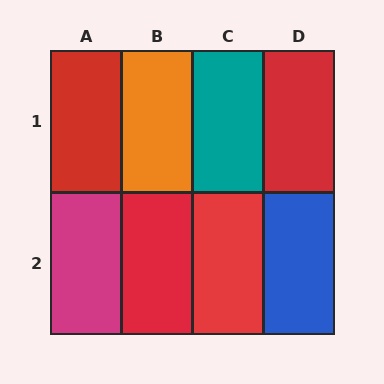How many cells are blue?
1 cell is blue.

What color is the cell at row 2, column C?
Red.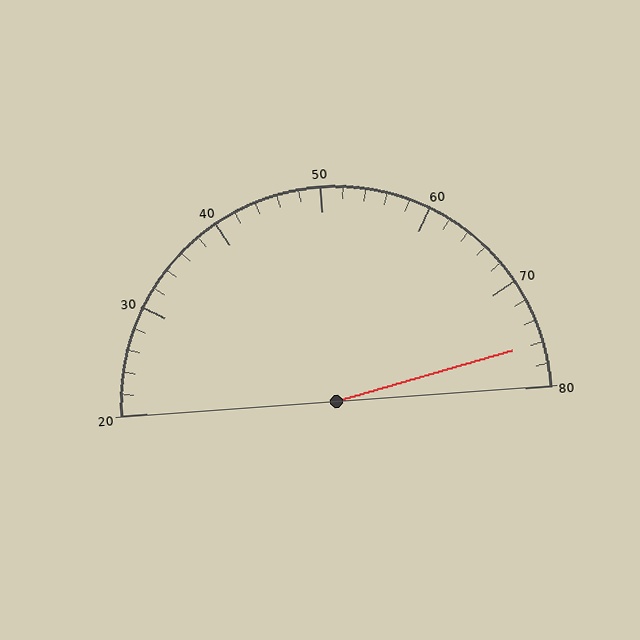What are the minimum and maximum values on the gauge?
The gauge ranges from 20 to 80.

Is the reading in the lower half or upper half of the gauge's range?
The reading is in the upper half of the range (20 to 80).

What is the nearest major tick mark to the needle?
The nearest major tick mark is 80.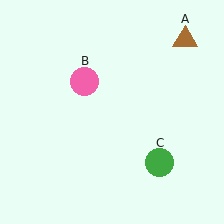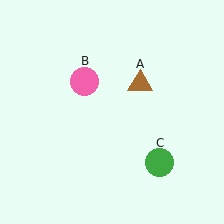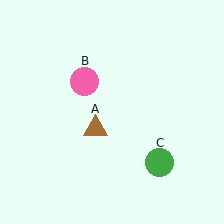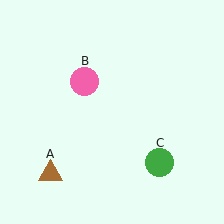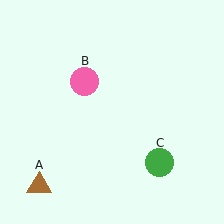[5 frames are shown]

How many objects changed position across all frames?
1 object changed position: brown triangle (object A).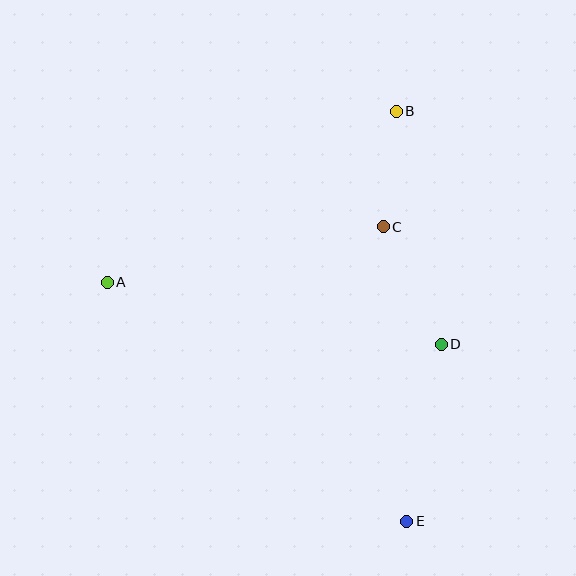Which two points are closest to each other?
Points B and C are closest to each other.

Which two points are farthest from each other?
Points B and E are farthest from each other.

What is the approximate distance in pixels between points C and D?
The distance between C and D is approximately 131 pixels.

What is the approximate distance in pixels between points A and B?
The distance between A and B is approximately 336 pixels.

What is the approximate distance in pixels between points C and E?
The distance between C and E is approximately 295 pixels.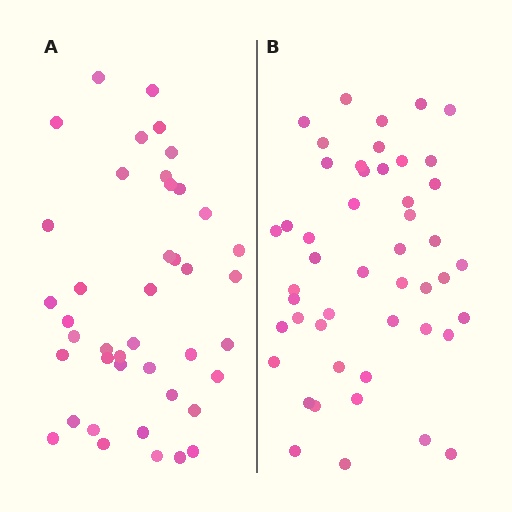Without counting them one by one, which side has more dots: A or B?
Region B (the right region) has more dots.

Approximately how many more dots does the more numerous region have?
Region B has about 6 more dots than region A.